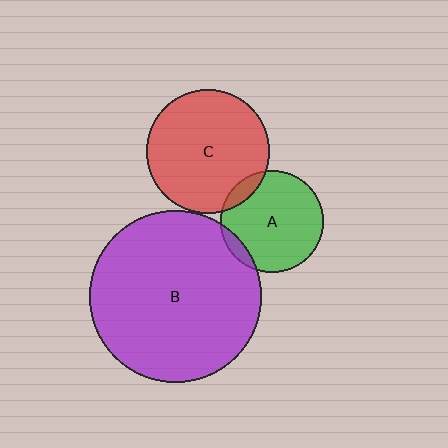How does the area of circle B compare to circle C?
Approximately 1.9 times.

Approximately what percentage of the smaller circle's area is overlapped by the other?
Approximately 5%.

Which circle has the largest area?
Circle B (purple).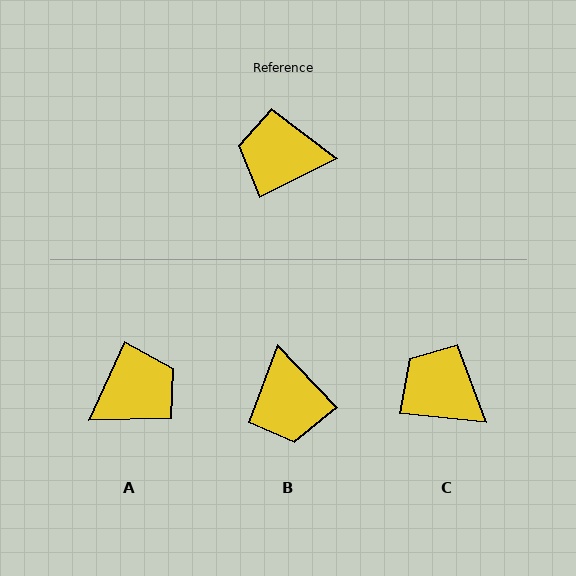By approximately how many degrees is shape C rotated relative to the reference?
Approximately 32 degrees clockwise.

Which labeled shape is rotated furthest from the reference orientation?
A, about 141 degrees away.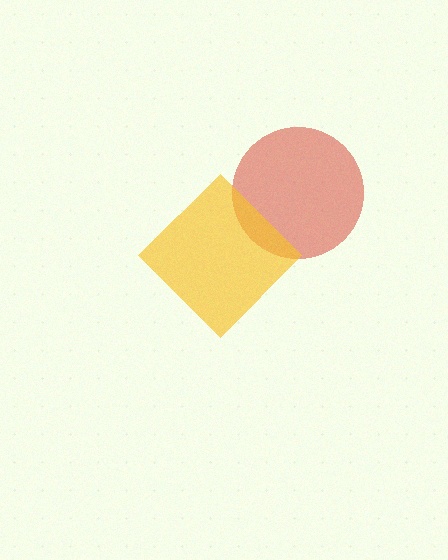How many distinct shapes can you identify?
There are 2 distinct shapes: a red circle, a yellow diamond.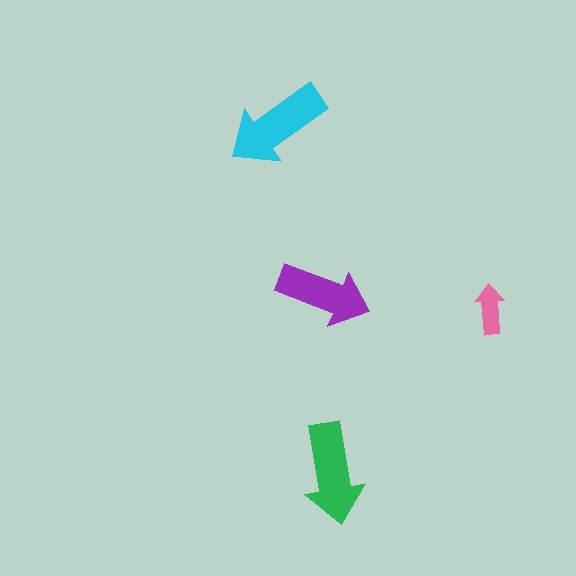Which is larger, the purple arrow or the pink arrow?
The purple one.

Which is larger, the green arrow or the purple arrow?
The green one.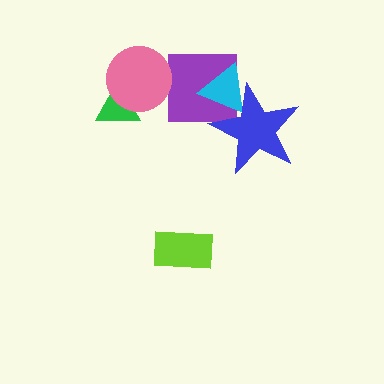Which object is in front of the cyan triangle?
The blue star is in front of the cyan triangle.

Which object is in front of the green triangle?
The pink circle is in front of the green triangle.